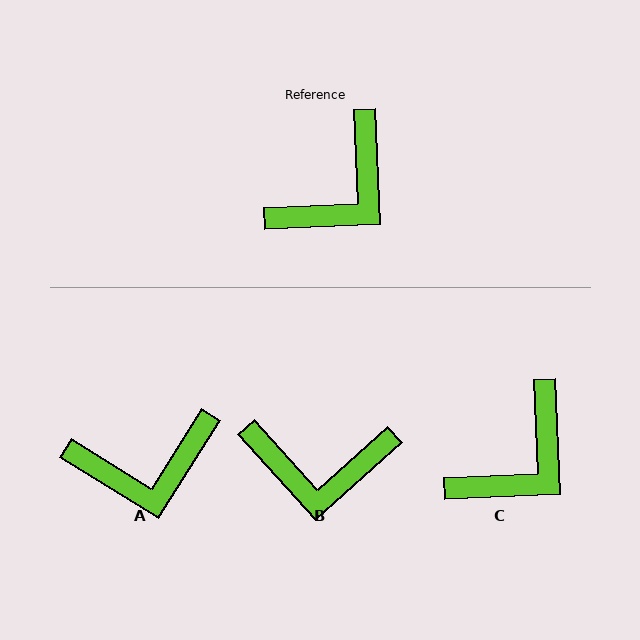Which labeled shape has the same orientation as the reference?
C.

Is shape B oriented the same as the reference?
No, it is off by about 50 degrees.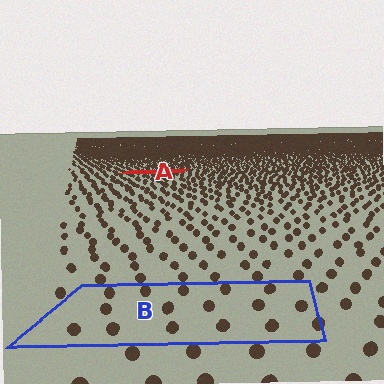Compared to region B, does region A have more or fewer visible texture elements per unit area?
Region A has more texture elements per unit area — they are packed more densely because it is farther away.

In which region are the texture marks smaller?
The texture marks are smaller in region A, because it is farther away.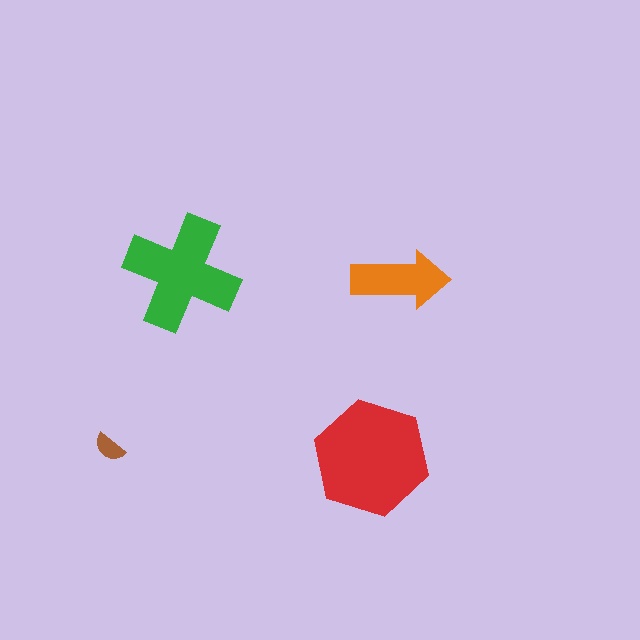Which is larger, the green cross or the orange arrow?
The green cross.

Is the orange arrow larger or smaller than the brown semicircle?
Larger.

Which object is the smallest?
The brown semicircle.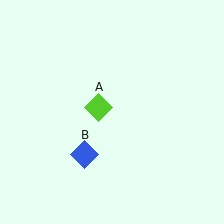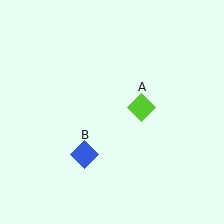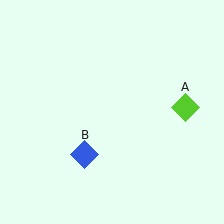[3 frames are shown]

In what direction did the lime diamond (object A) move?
The lime diamond (object A) moved right.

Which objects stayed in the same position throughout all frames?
Blue diamond (object B) remained stationary.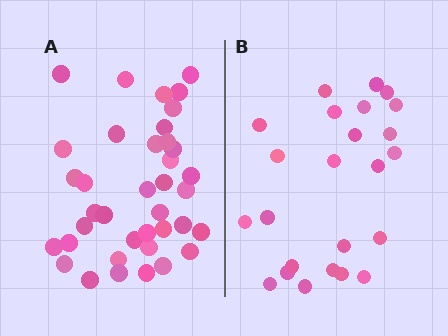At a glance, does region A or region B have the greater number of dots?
Region A (the left region) has more dots.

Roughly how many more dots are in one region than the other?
Region A has approximately 15 more dots than region B.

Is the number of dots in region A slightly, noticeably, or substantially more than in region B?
Region A has substantially more. The ratio is roughly 1.6 to 1.